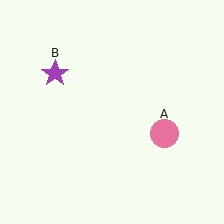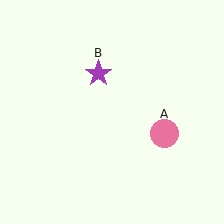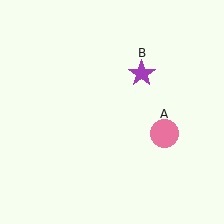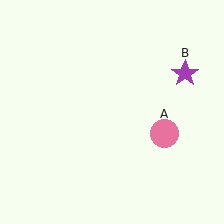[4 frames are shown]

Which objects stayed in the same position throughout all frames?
Pink circle (object A) remained stationary.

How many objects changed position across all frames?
1 object changed position: purple star (object B).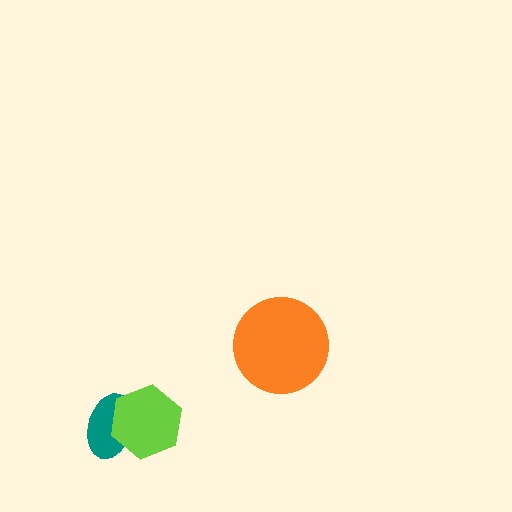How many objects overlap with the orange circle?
0 objects overlap with the orange circle.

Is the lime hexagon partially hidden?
No, no other shape covers it.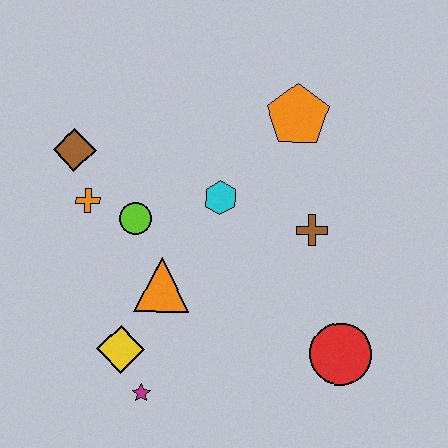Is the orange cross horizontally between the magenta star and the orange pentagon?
No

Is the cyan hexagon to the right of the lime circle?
Yes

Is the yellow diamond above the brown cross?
No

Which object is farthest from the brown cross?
The brown diamond is farthest from the brown cross.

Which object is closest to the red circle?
The brown cross is closest to the red circle.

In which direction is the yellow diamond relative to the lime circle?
The yellow diamond is below the lime circle.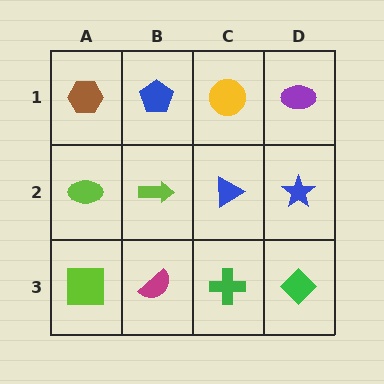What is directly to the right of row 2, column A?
A lime arrow.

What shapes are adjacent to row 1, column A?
A lime ellipse (row 2, column A), a blue pentagon (row 1, column B).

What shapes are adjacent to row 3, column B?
A lime arrow (row 2, column B), a lime square (row 3, column A), a green cross (row 3, column C).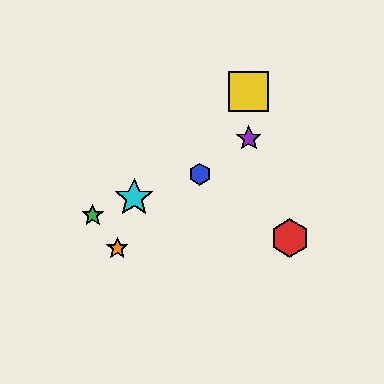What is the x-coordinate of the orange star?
The orange star is at x≈117.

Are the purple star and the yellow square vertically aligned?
Yes, both are at x≈249.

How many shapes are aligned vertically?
2 shapes (the yellow square, the purple star) are aligned vertically.